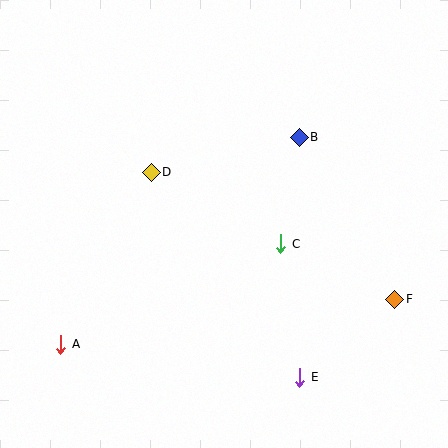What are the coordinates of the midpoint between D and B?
The midpoint between D and B is at (225, 155).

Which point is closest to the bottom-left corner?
Point A is closest to the bottom-left corner.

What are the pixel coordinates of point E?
Point E is at (300, 378).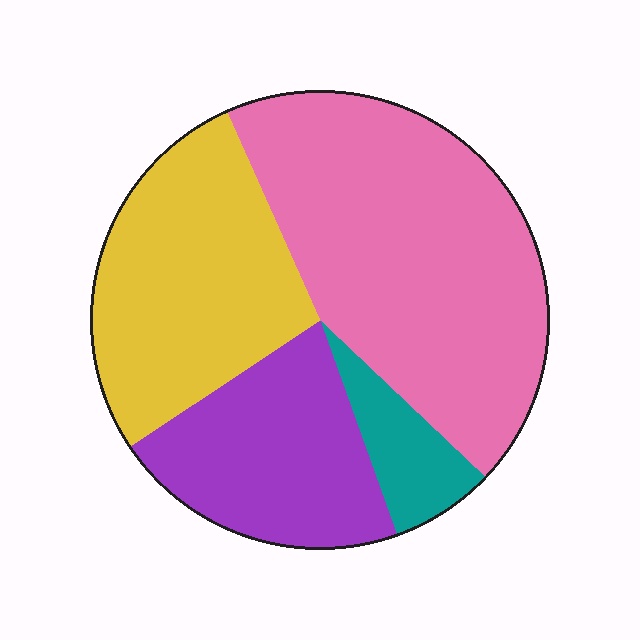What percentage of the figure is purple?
Purple covers around 20% of the figure.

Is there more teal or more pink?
Pink.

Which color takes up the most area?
Pink, at roughly 45%.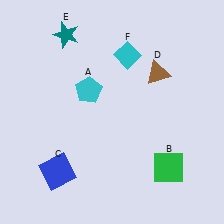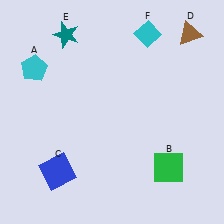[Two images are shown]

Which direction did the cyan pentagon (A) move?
The cyan pentagon (A) moved left.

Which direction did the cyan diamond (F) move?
The cyan diamond (F) moved up.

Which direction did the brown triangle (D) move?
The brown triangle (D) moved up.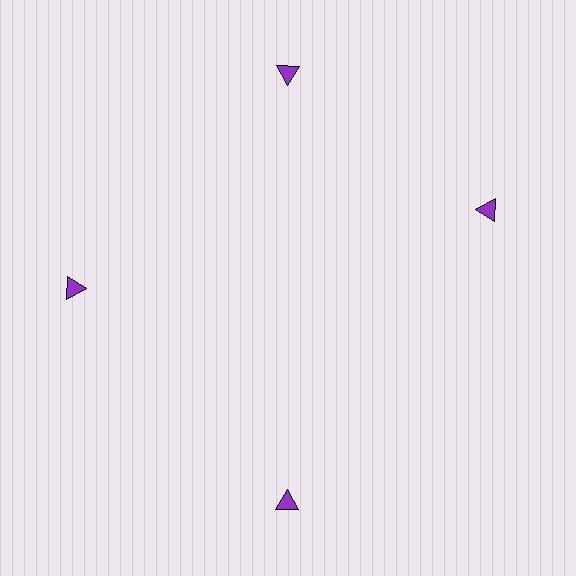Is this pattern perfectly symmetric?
No. The 4 purple triangles are arranged in a ring, but one element near the 3 o'clock position is rotated out of alignment along the ring, breaking the 4-fold rotational symmetry.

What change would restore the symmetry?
The symmetry would be restored by rotating it back into even spacing with its neighbors so that all 4 triangles sit at equal angles and equal distance from the center.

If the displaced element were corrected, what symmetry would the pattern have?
It would have 4-fold rotational symmetry — the pattern would map onto itself every 90 degrees.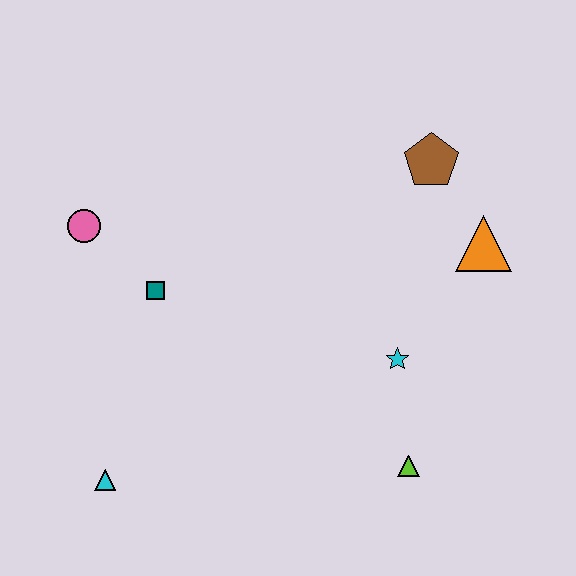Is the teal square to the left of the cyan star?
Yes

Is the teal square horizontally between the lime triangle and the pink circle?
Yes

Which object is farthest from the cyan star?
The pink circle is farthest from the cyan star.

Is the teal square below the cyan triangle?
No